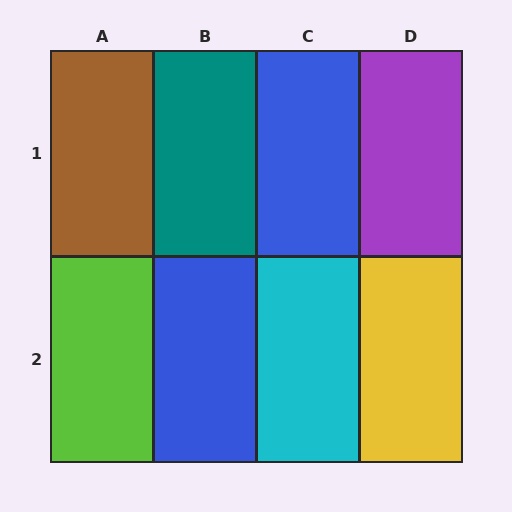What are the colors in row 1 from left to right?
Brown, teal, blue, purple.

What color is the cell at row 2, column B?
Blue.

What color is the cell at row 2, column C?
Cyan.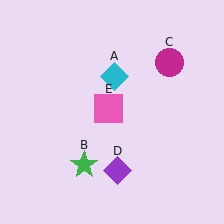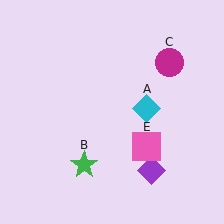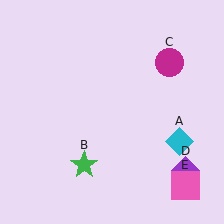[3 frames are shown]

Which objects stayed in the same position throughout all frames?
Green star (object B) and magenta circle (object C) remained stationary.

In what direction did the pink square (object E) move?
The pink square (object E) moved down and to the right.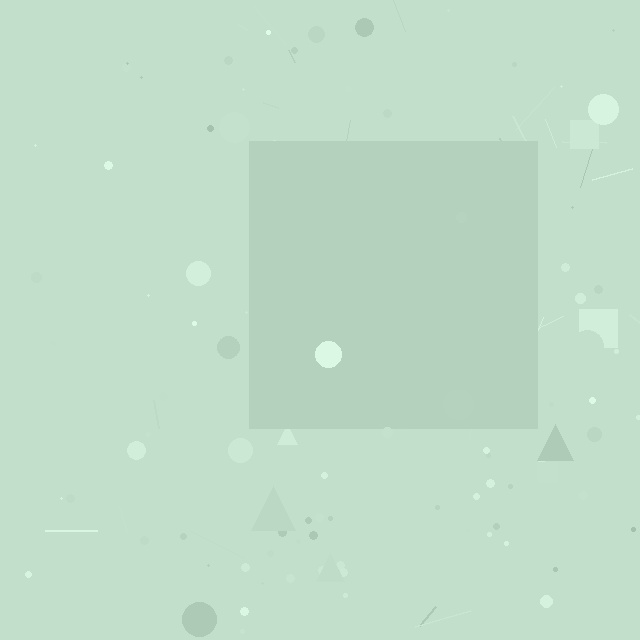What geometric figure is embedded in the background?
A square is embedded in the background.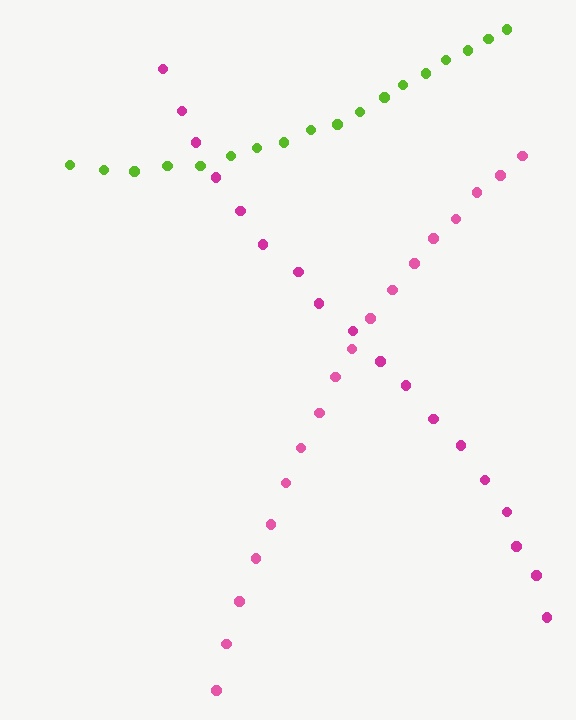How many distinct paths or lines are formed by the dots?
There are 3 distinct paths.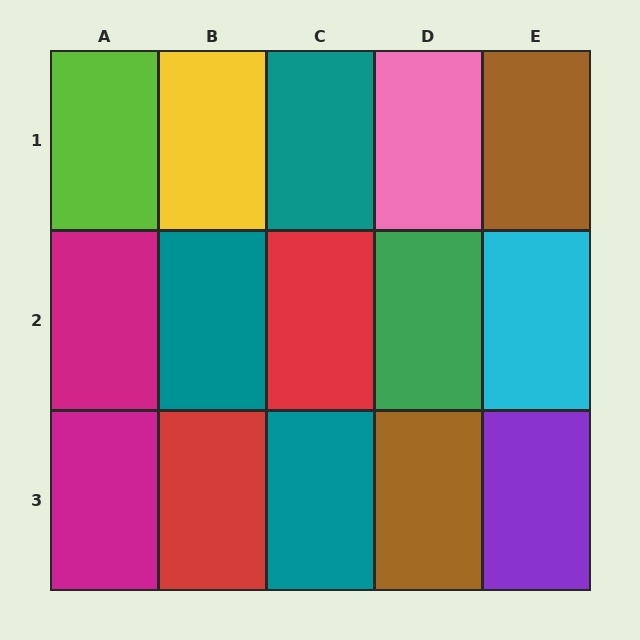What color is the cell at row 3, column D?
Brown.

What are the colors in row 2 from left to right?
Magenta, teal, red, green, cyan.